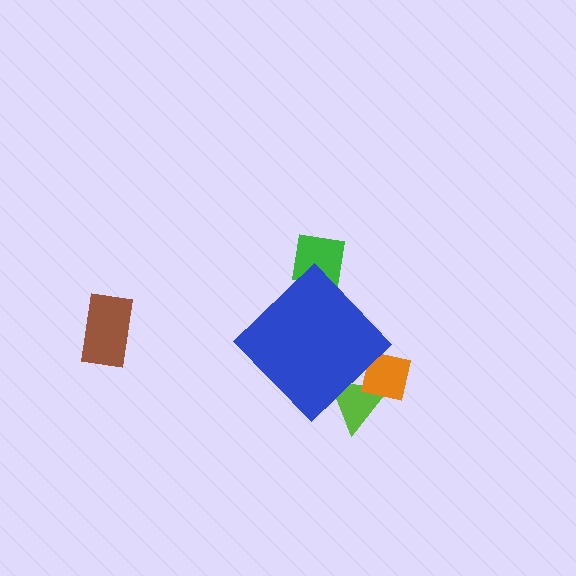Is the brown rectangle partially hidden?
No, the brown rectangle is fully visible.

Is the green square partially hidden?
Yes, the green square is partially hidden behind the blue diamond.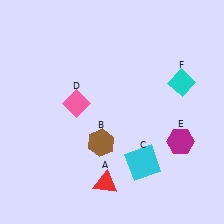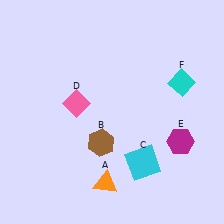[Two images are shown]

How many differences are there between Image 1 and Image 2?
There is 1 difference between the two images.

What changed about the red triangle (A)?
In Image 1, A is red. In Image 2, it changed to orange.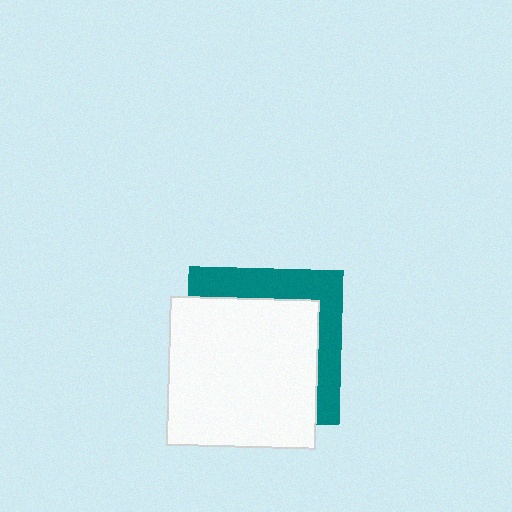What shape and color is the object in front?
The object in front is a white square.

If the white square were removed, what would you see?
You would see the complete teal square.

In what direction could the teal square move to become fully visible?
The teal square could move toward the upper-right. That would shift it out from behind the white square entirely.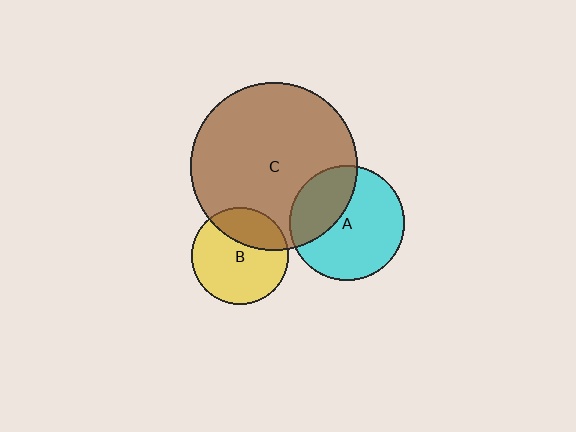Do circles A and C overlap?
Yes.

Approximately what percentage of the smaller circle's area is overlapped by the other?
Approximately 35%.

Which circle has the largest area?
Circle C (brown).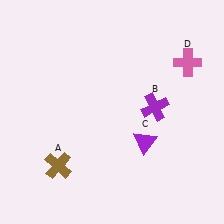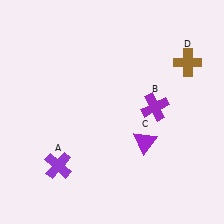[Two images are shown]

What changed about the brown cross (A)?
In Image 1, A is brown. In Image 2, it changed to purple.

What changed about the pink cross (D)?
In Image 1, D is pink. In Image 2, it changed to brown.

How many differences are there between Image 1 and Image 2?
There are 2 differences between the two images.